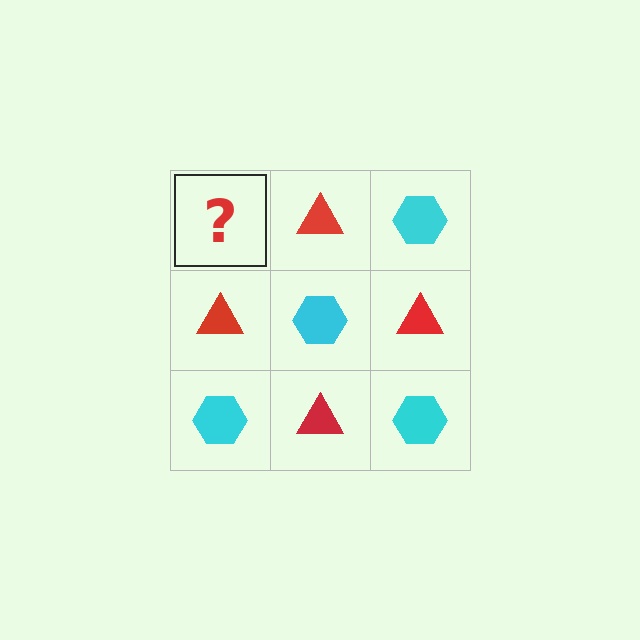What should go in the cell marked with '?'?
The missing cell should contain a cyan hexagon.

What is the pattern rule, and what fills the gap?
The rule is that it alternates cyan hexagon and red triangle in a checkerboard pattern. The gap should be filled with a cyan hexagon.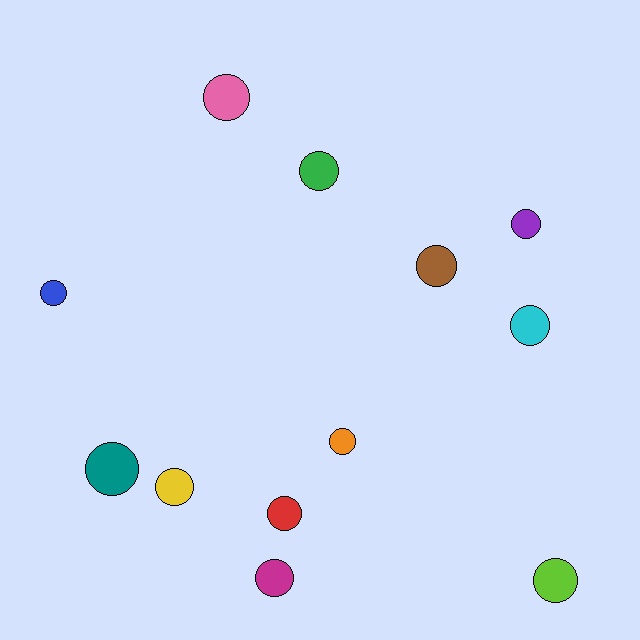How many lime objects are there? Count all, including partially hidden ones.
There is 1 lime object.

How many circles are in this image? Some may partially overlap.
There are 12 circles.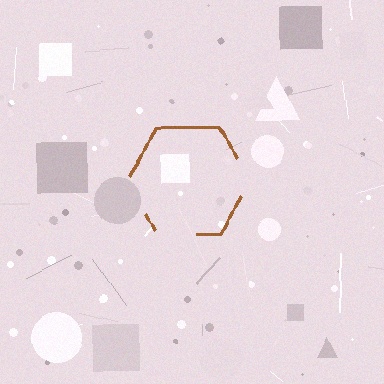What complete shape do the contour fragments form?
The contour fragments form a hexagon.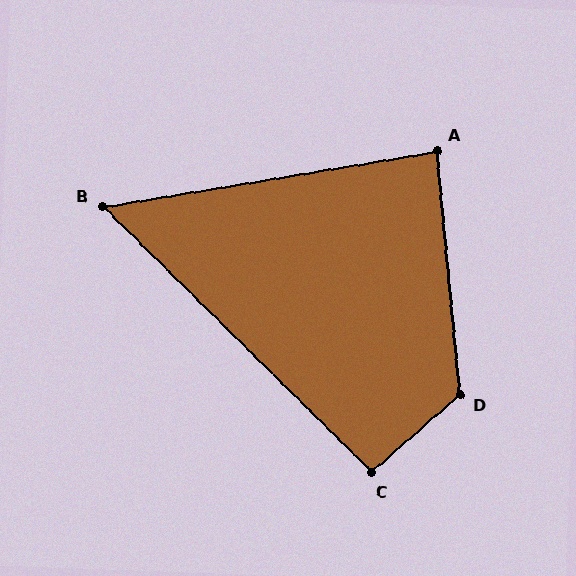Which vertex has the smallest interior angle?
B, at approximately 54 degrees.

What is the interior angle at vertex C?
Approximately 94 degrees (approximately right).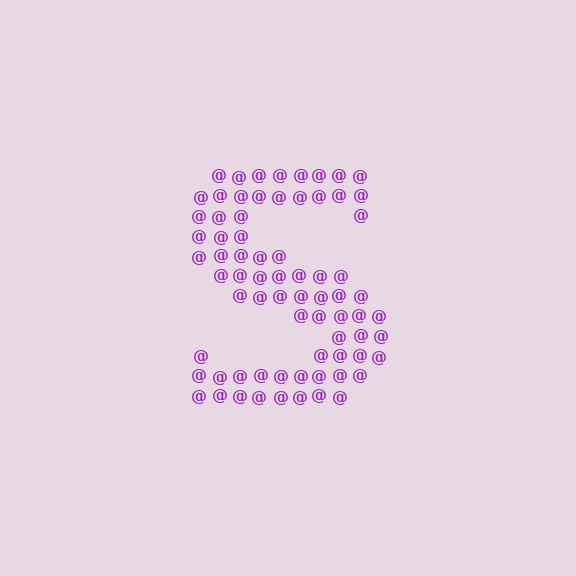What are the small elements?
The small elements are at signs.